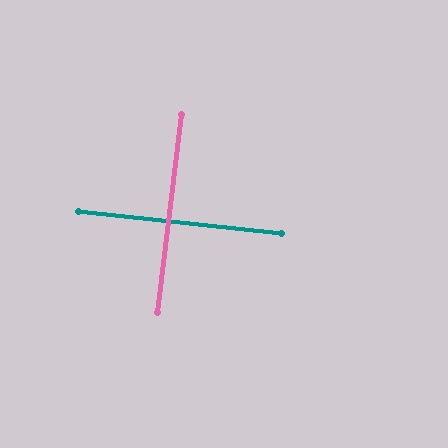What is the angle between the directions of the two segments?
Approximately 89 degrees.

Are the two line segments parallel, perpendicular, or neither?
Perpendicular — they meet at approximately 89°.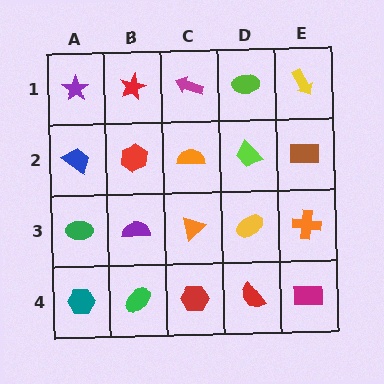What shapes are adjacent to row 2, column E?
A yellow arrow (row 1, column E), an orange cross (row 3, column E), a lime trapezoid (row 2, column D).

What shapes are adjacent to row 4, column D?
A yellow ellipse (row 3, column D), a red hexagon (row 4, column C), a magenta rectangle (row 4, column E).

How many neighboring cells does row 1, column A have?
2.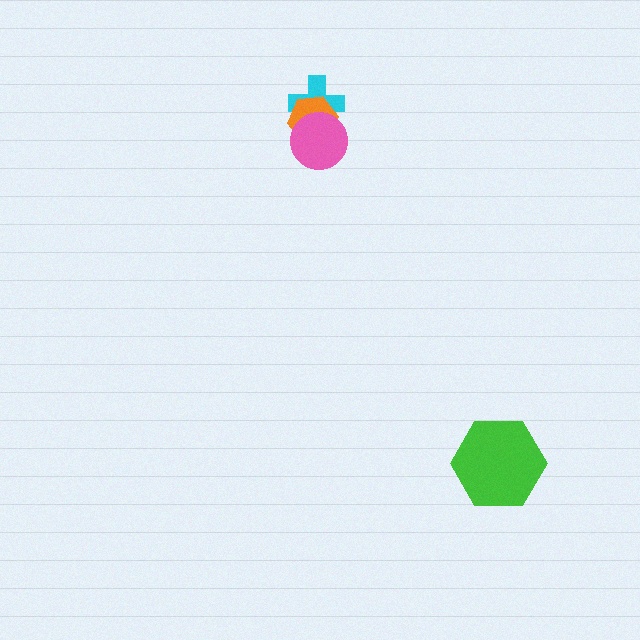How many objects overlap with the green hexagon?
0 objects overlap with the green hexagon.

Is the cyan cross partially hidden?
Yes, it is partially covered by another shape.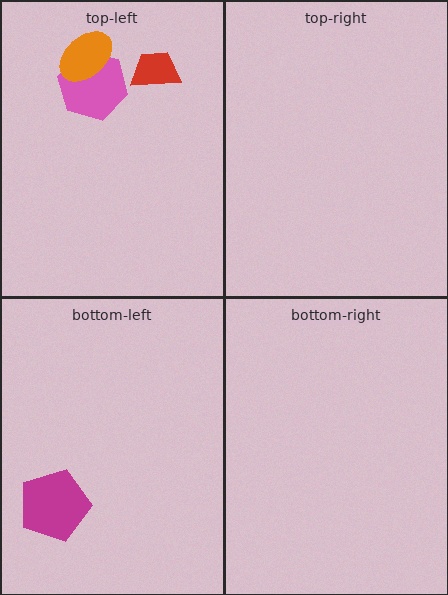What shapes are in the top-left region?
The pink hexagon, the red trapezoid, the orange ellipse.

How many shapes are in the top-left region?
3.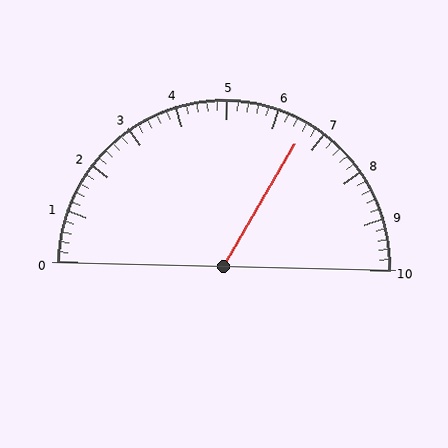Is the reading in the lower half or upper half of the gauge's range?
The reading is in the upper half of the range (0 to 10).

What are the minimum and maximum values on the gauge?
The gauge ranges from 0 to 10.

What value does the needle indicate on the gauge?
The needle indicates approximately 6.6.